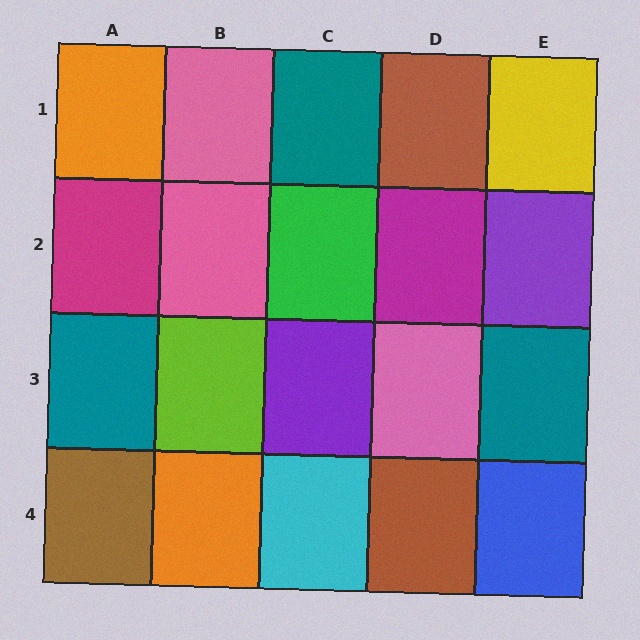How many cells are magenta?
2 cells are magenta.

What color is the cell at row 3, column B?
Lime.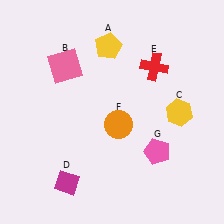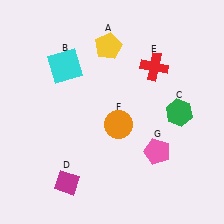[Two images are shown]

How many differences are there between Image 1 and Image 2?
There are 2 differences between the two images.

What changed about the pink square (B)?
In Image 1, B is pink. In Image 2, it changed to cyan.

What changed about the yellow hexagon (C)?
In Image 1, C is yellow. In Image 2, it changed to green.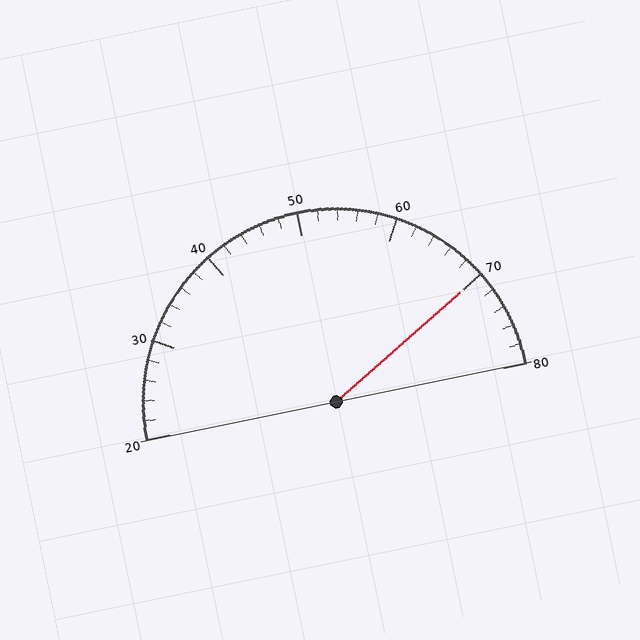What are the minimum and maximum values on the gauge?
The gauge ranges from 20 to 80.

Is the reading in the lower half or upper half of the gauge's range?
The reading is in the upper half of the range (20 to 80).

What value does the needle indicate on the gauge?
The needle indicates approximately 70.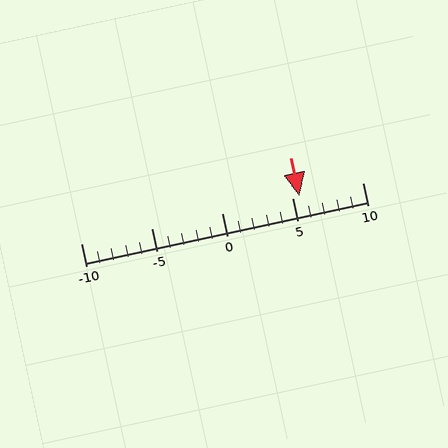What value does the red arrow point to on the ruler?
The red arrow points to approximately 6.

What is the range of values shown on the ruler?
The ruler shows values from -10 to 10.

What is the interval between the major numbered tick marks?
The major tick marks are spaced 5 units apart.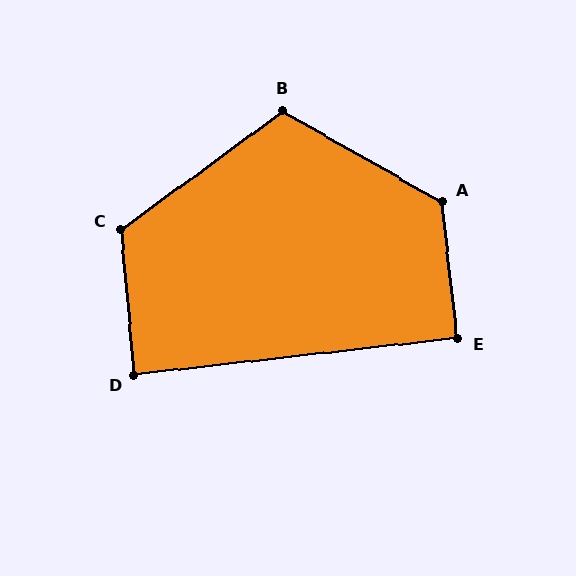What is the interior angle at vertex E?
Approximately 90 degrees (approximately right).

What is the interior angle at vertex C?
Approximately 121 degrees (obtuse).